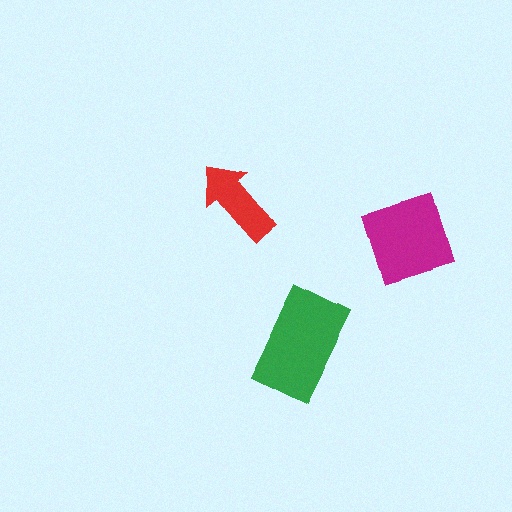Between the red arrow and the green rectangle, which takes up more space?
The green rectangle.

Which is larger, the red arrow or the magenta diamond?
The magenta diamond.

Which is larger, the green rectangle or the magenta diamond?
The green rectangle.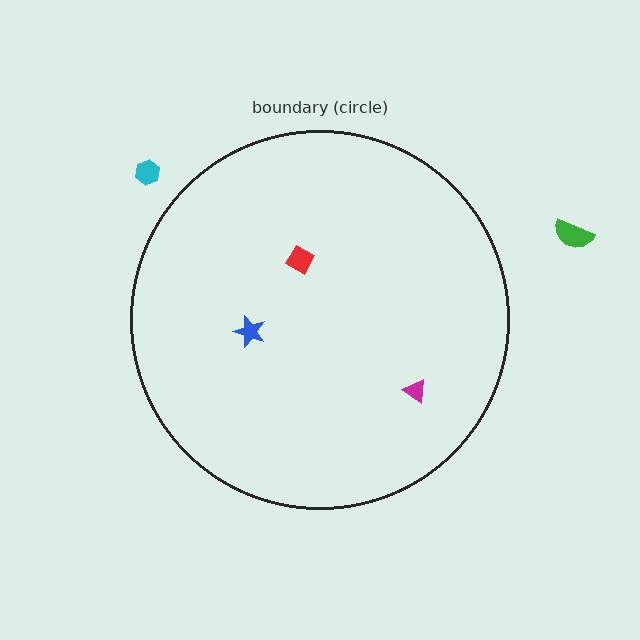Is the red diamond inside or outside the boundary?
Inside.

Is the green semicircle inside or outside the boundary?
Outside.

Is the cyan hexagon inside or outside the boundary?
Outside.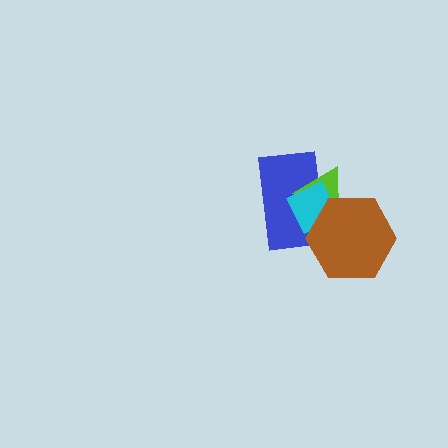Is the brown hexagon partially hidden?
No, no other shape covers it.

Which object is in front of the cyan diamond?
The brown hexagon is in front of the cyan diamond.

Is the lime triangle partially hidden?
Yes, it is partially covered by another shape.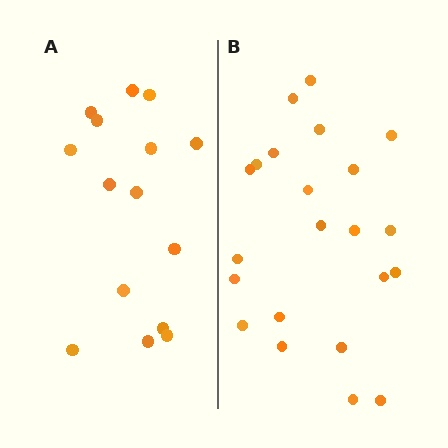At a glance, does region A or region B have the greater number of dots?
Region B (the right region) has more dots.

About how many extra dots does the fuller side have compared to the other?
Region B has roughly 8 or so more dots than region A.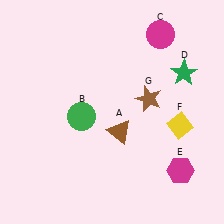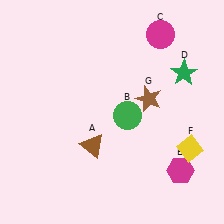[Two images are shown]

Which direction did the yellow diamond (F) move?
The yellow diamond (F) moved down.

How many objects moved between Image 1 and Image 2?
3 objects moved between the two images.